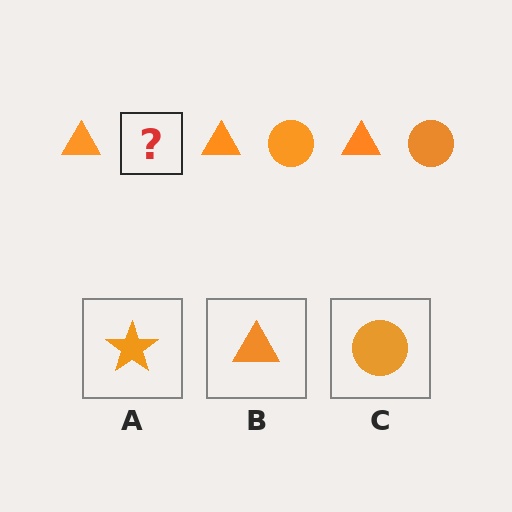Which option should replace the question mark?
Option C.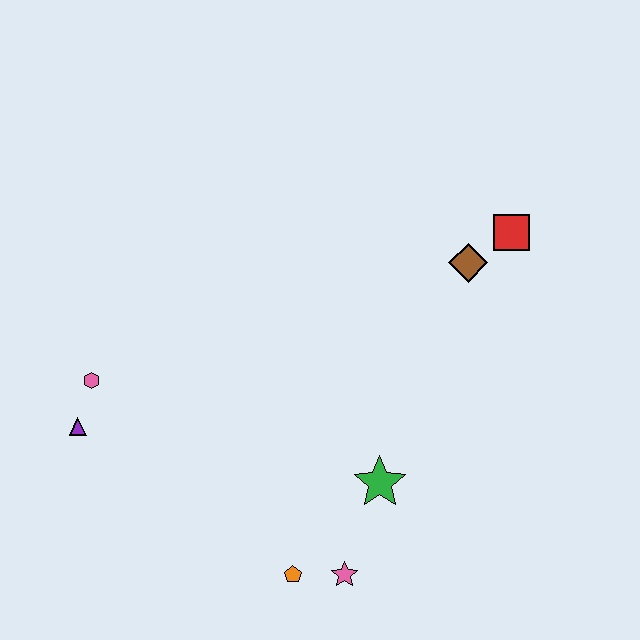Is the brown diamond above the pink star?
Yes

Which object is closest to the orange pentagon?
The pink star is closest to the orange pentagon.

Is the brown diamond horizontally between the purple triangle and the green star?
No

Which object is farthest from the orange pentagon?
The red square is farthest from the orange pentagon.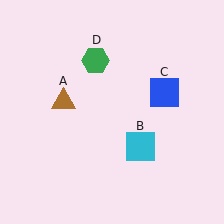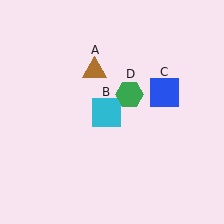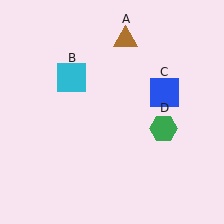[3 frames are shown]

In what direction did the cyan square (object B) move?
The cyan square (object B) moved up and to the left.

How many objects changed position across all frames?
3 objects changed position: brown triangle (object A), cyan square (object B), green hexagon (object D).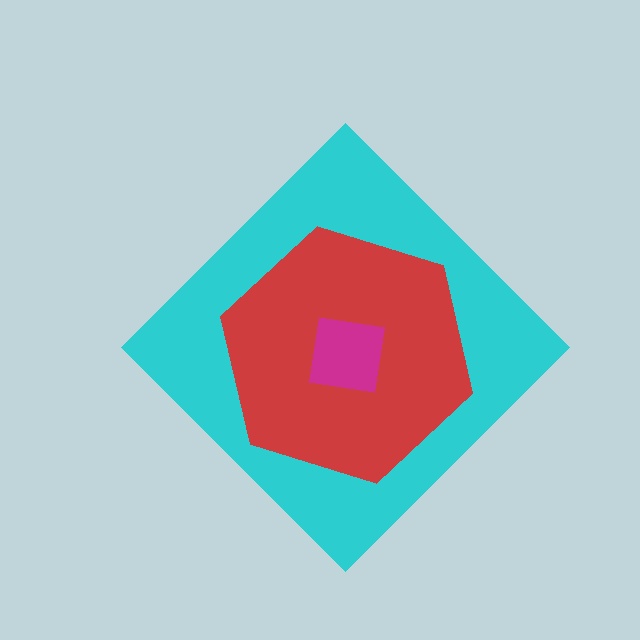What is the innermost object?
The magenta square.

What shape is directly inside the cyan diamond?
The red hexagon.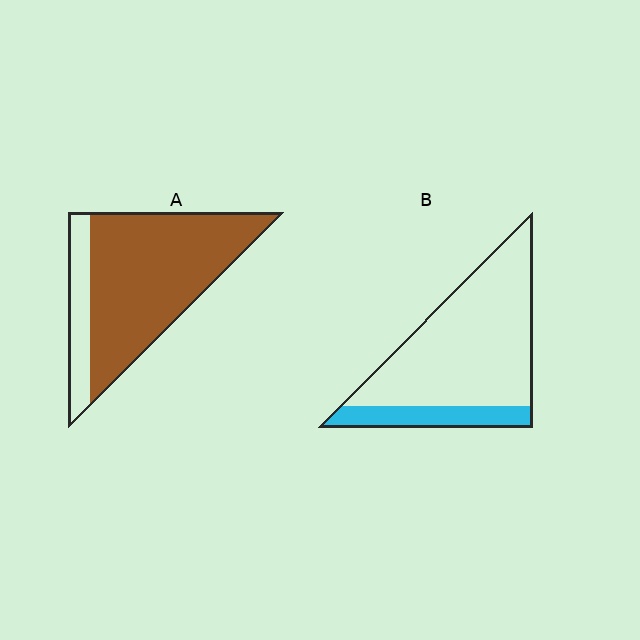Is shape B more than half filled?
No.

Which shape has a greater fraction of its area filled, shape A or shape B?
Shape A.